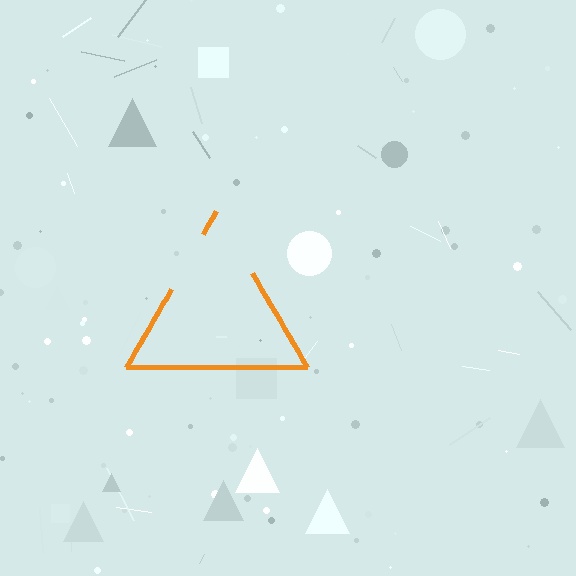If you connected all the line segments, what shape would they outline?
They would outline a triangle.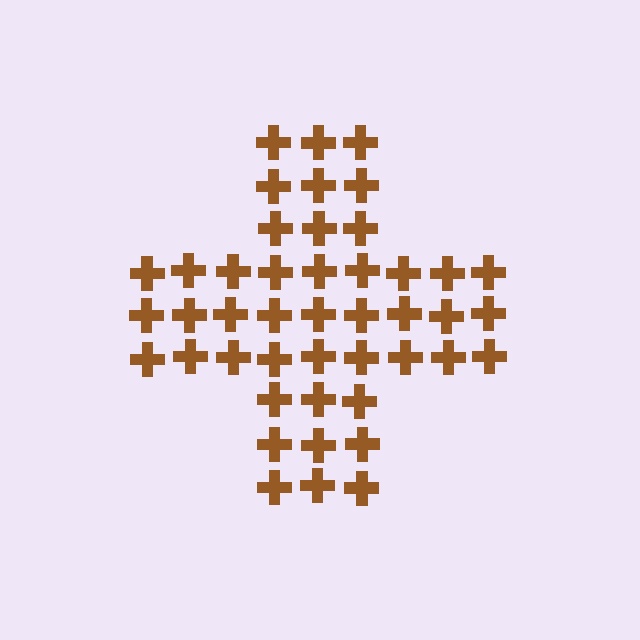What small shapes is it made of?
It is made of small crosses.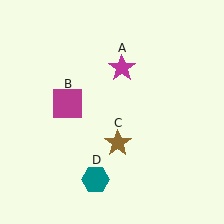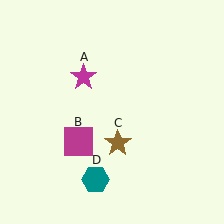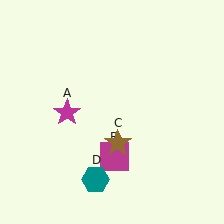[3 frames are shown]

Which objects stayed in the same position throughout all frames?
Brown star (object C) and teal hexagon (object D) remained stationary.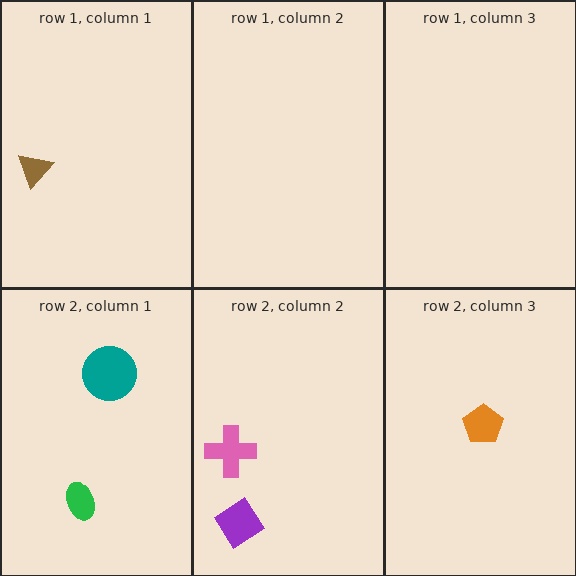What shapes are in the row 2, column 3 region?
The orange pentagon.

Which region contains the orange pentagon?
The row 2, column 3 region.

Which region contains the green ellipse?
The row 2, column 1 region.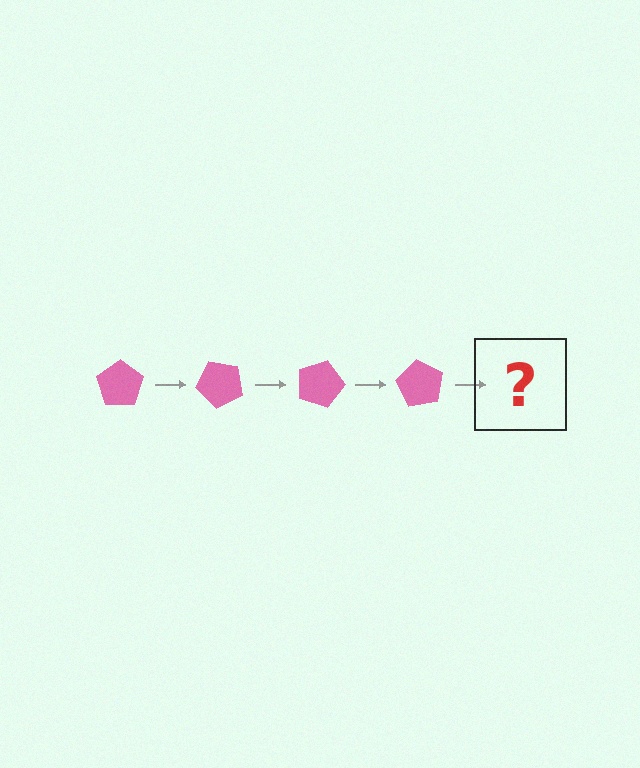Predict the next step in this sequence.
The next step is a pink pentagon rotated 180 degrees.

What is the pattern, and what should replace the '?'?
The pattern is that the pentagon rotates 45 degrees each step. The '?' should be a pink pentagon rotated 180 degrees.